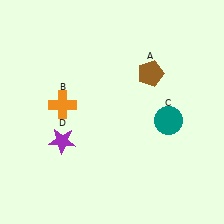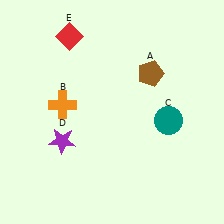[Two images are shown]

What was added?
A red diamond (E) was added in Image 2.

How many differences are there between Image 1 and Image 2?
There is 1 difference between the two images.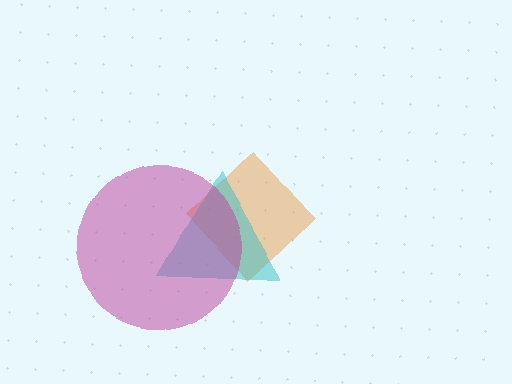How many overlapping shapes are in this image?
There are 3 overlapping shapes in the image.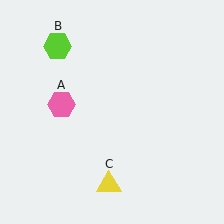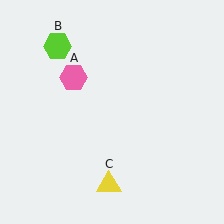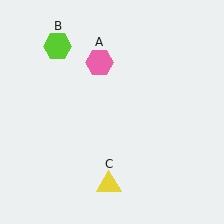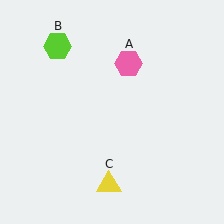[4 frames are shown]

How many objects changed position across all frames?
1 object changed position: pink hexagon (object A).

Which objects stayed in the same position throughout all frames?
Lime hexagon (object B) and yellow triangle (object C) remained stationary.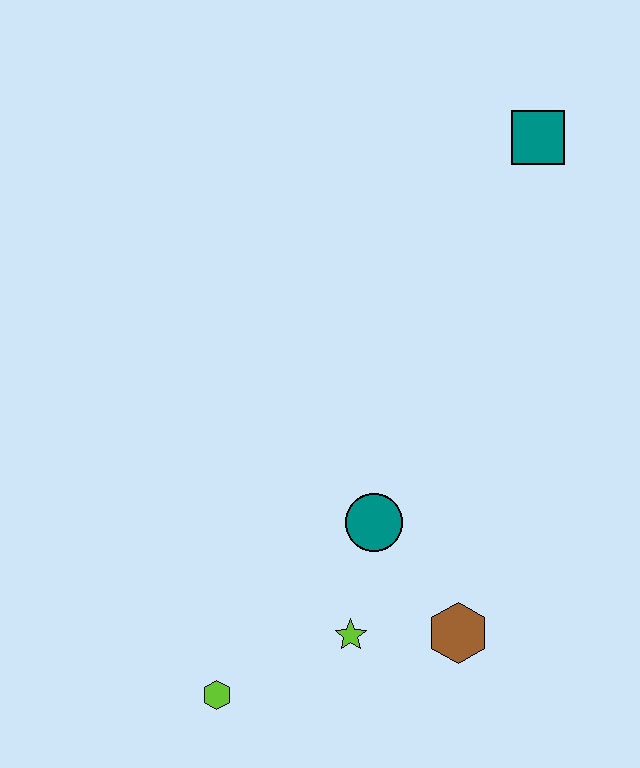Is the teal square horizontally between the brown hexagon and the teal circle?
No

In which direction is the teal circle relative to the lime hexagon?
The teal circle is above the lime hexagon.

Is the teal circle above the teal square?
No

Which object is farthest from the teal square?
The lime hexagon is farthest from the teal square.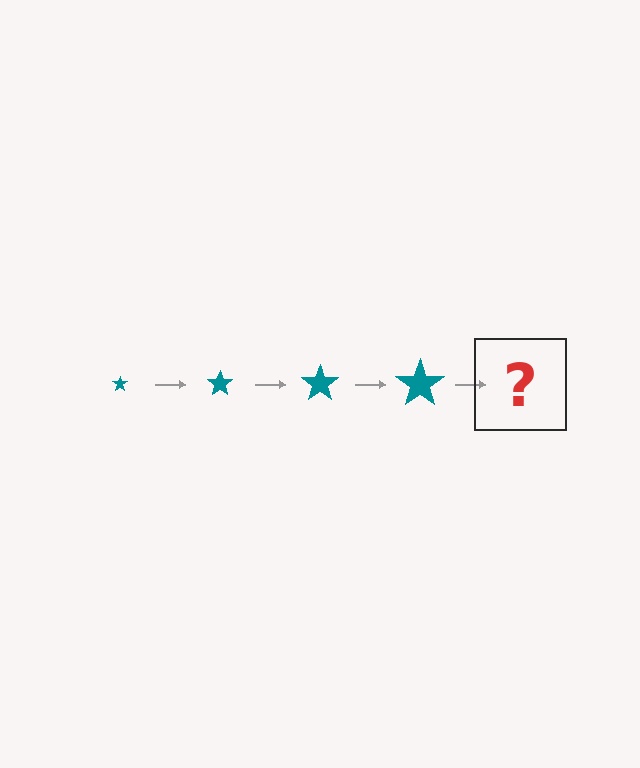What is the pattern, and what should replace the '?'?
The pattern is that the star gets progressively larger each step. The '?' should be a teal star, larger than the previous one.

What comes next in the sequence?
The next element should be a teal star, larger than the previous one.